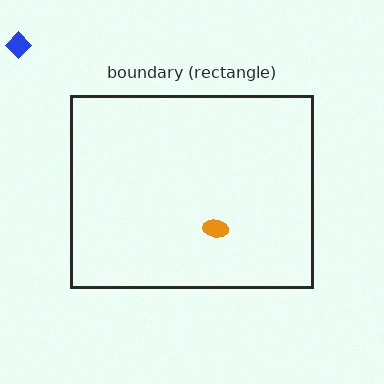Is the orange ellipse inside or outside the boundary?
Inside.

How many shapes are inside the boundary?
1 inside, 1 outside.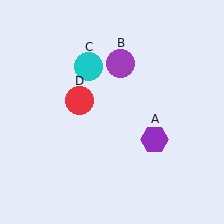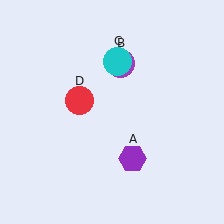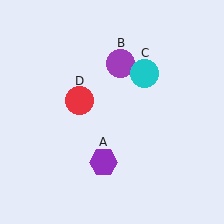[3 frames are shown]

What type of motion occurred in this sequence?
The purple hexagon (object A), cyan circle (object C) rotated clockwise around the center of the scene.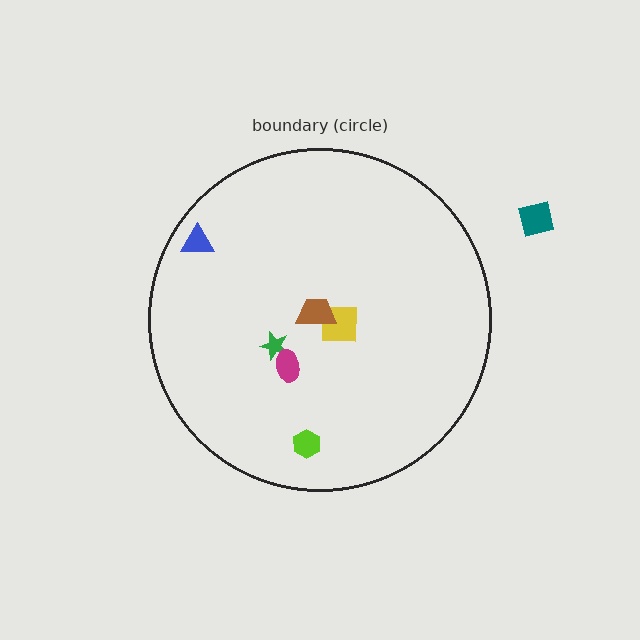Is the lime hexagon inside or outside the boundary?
Inside.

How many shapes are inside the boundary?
6 inside, 1 outside.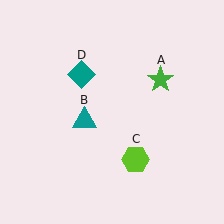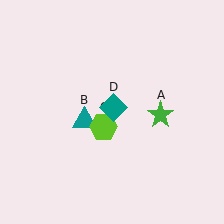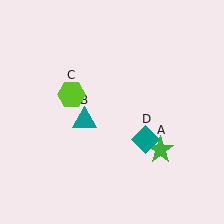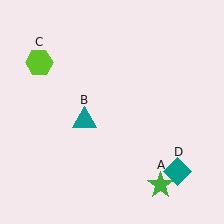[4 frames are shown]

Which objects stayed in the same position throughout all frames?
Teal triangle (object B) remained stationary.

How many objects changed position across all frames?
3 objects changed position: green star (object A), lime hexagon (object C), teal diamond (object D).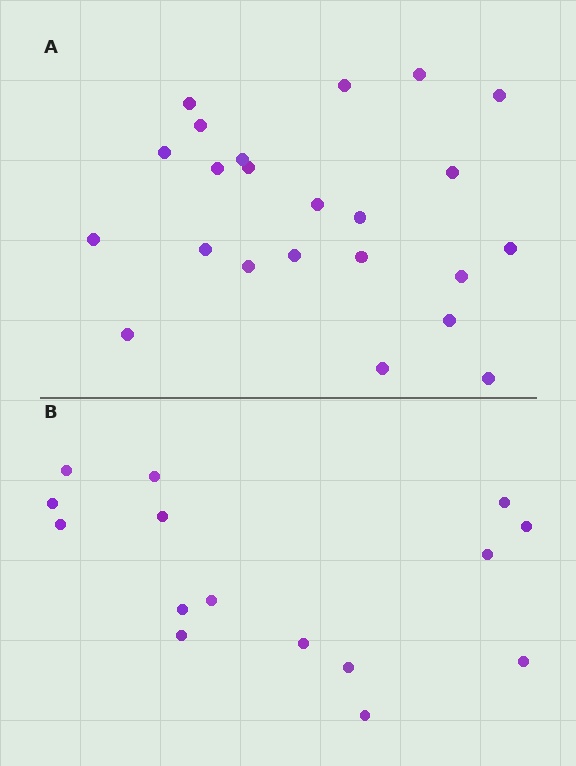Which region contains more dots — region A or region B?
Region A (the top region) has more dots.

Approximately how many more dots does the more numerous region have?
Region A has roughly 8 or so more dots than region B.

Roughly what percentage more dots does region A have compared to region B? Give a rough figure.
About 55% more.